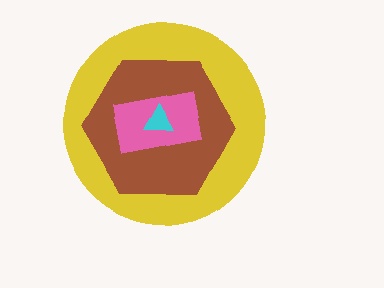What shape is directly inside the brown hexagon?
The pink rectangle.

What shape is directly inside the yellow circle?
The brown hexagon.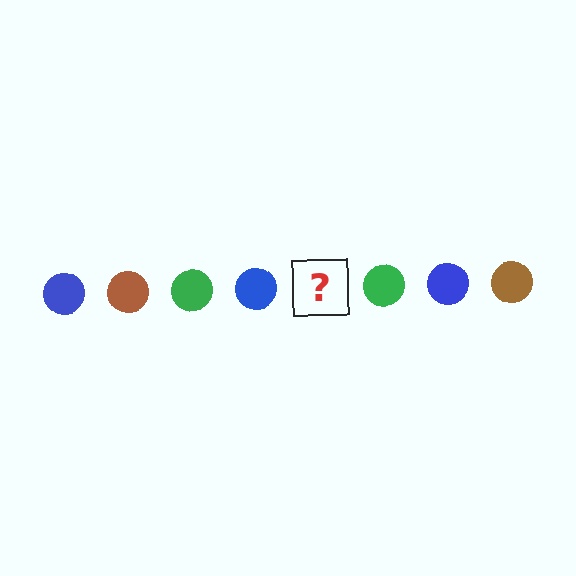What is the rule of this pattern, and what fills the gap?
The rule is that the pattern cycles through blue, brown, green circles. The gap should be filled with a brown circle.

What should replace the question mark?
The question mark should be replaced with a brown circle.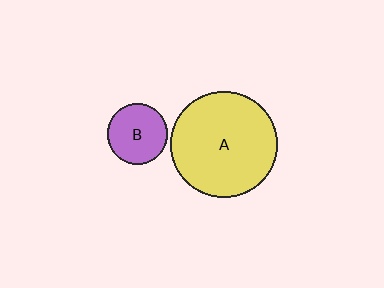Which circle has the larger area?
Circle A (yellow).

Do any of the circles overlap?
No, none of the circles overlap.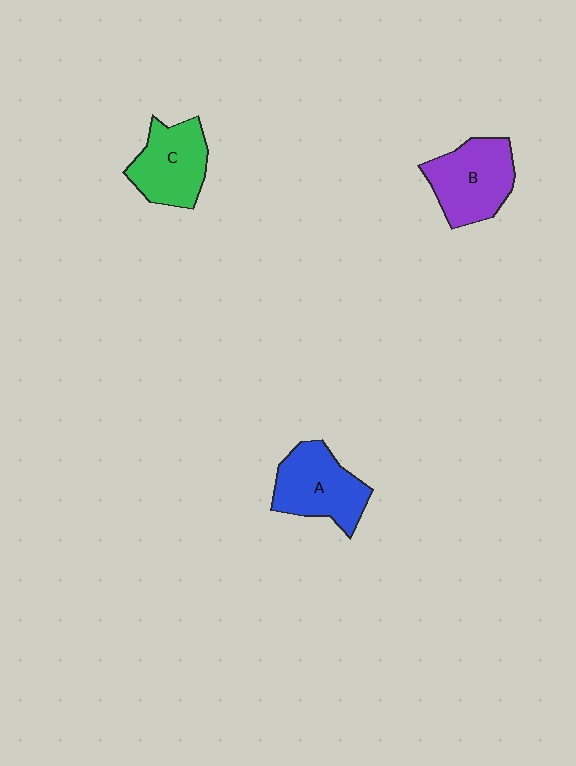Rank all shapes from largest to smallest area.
From largest to smallest: B (purple), A (blue), C (green).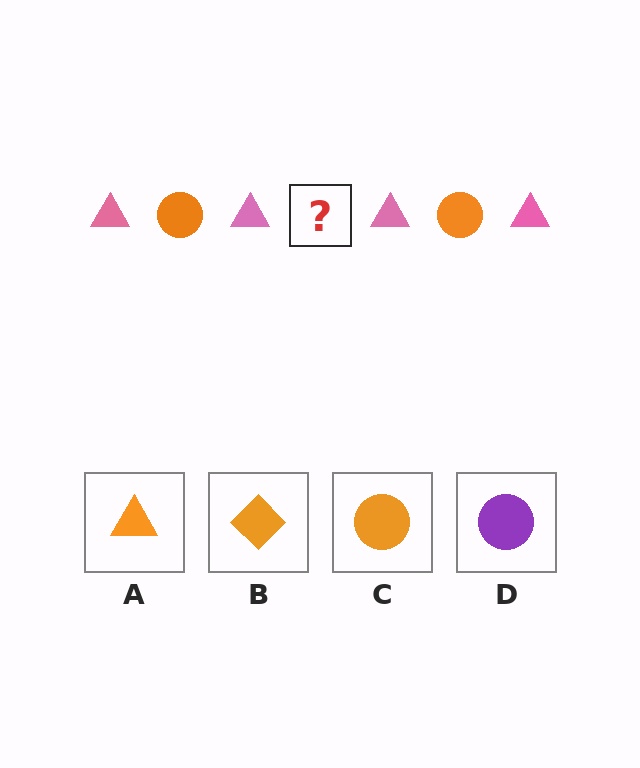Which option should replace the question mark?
Option C.